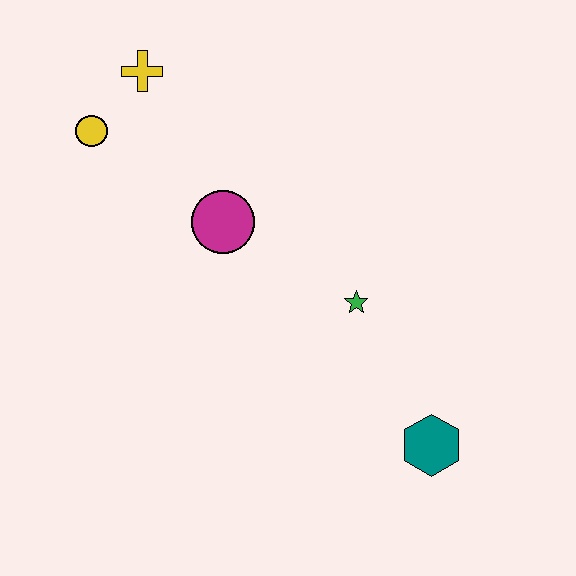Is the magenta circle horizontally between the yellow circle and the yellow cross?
No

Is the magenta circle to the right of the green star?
No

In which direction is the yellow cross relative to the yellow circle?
The yellow cross is above the yellow circle.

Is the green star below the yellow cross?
Yes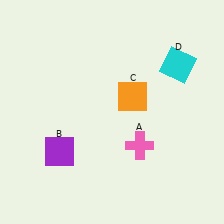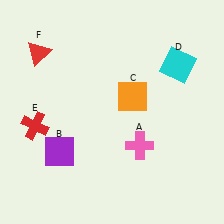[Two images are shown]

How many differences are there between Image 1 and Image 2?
There are 2 differences between the two images.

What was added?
A red cross (E), a red triangle (F) were added in Image 2.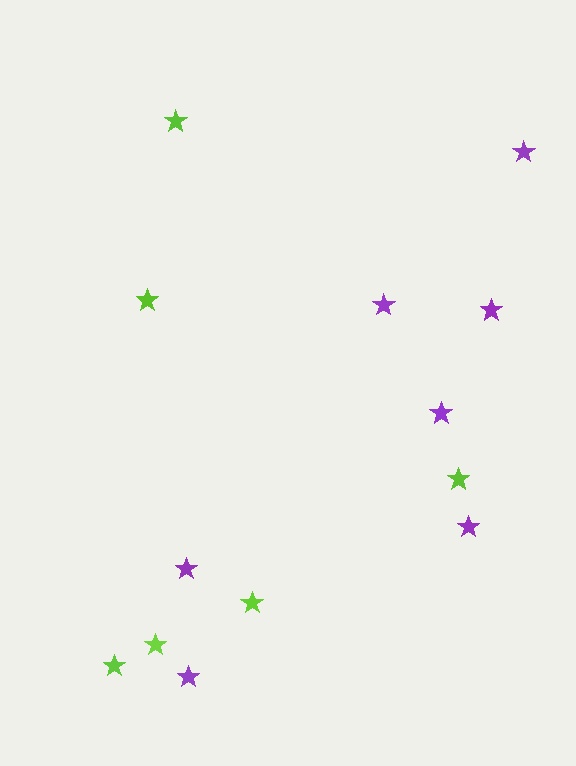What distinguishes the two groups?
There are 2 groups: one group of lime stars (6) and one group of purple stars (7).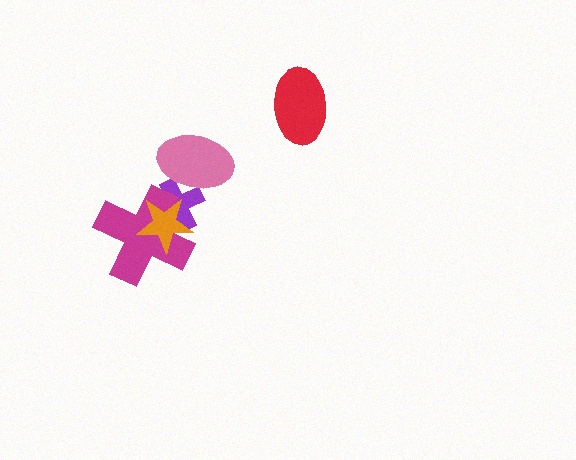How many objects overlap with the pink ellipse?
1 object overlaps with the pink ellipse.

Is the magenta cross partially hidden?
Yes, it is partially covered by another shape.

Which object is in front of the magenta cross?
The orange star is in front of the magenta cross.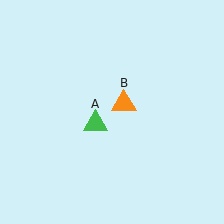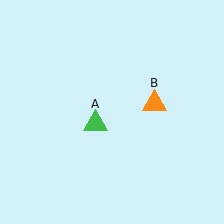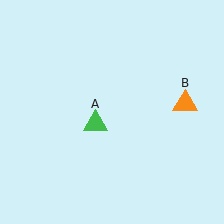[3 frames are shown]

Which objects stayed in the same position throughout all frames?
Green triangle (object A) remained stationary.